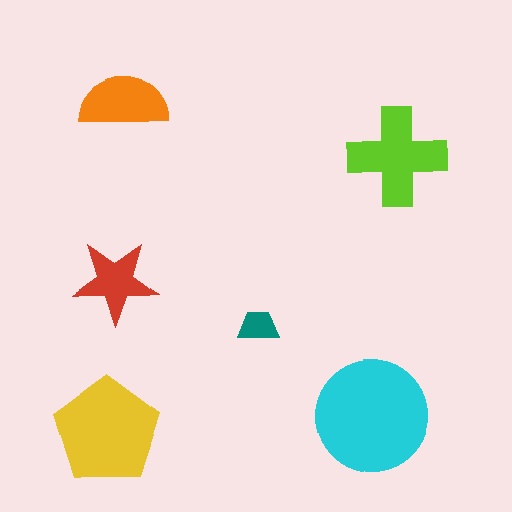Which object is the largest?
The cyan circle.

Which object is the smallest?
The teal trapezoid.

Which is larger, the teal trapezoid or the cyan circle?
The cyan circle.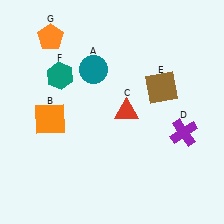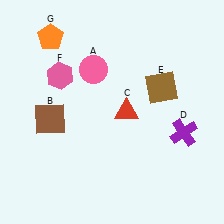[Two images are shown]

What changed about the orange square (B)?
In Image 1, B is orange. In Image 2, it changed to brown.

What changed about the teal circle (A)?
In Image 1, A is teal. In Image 2, it changed to pink.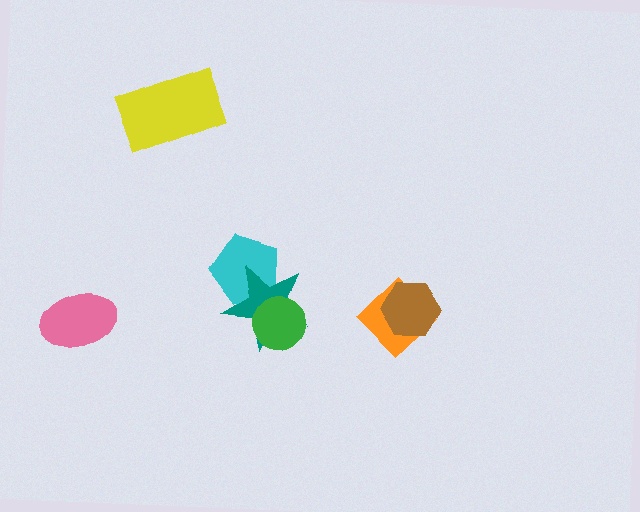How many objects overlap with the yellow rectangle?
0 objects overlap with the yellow rectangle.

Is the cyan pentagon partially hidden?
Yes, it is partially covered by another shape.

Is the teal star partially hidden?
Yes, it is partially covered by another shape.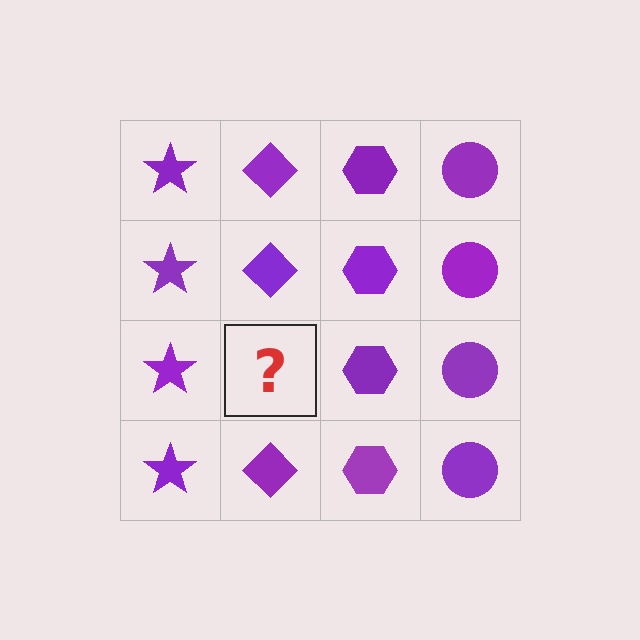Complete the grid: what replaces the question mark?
The question mark should be replaced with a purple diamond.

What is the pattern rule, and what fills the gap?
The rule is that each column has a consistent shape. The gap should be filled with a purple diamond.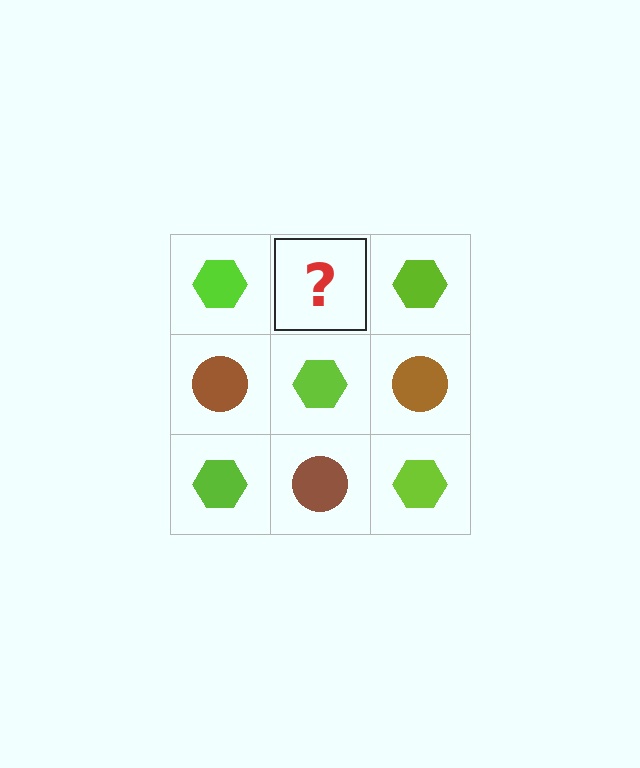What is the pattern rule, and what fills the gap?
The rule is that it alternates lime hexagon and brown circle in a checkerboard pattern. The gap should be filled with a brown circle.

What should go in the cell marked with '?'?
The missing cell should contain a brown circle.